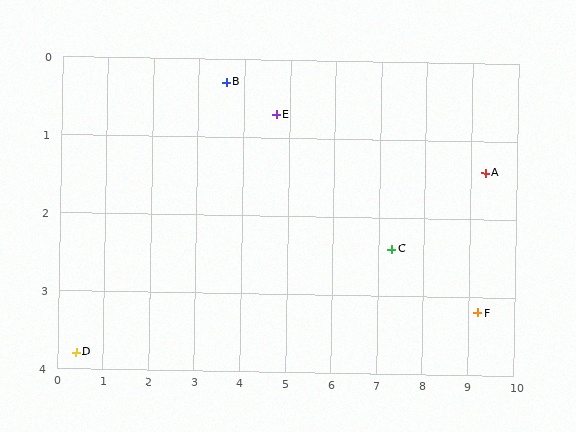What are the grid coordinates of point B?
Point B is at approximately (3.6, 0.3).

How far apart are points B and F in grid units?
Points B and F are about 6.3 grid units apart.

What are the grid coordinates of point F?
Point F is at approximately (9.2, 3.2).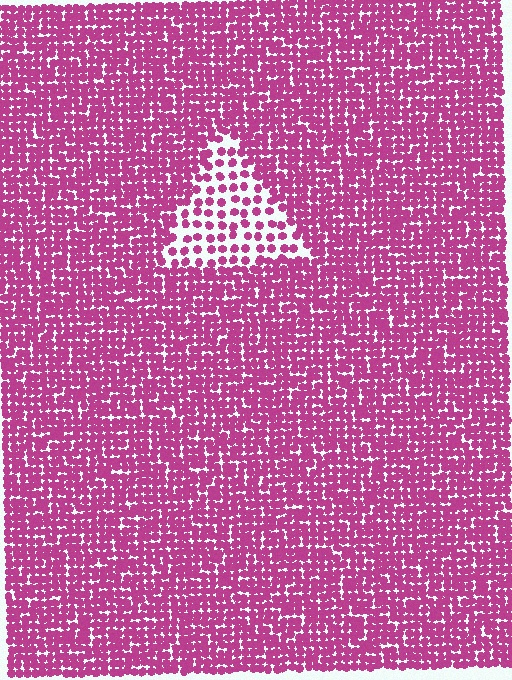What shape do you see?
I see a triangle.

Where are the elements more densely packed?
The elements are more densely packed outside the triangle boundary.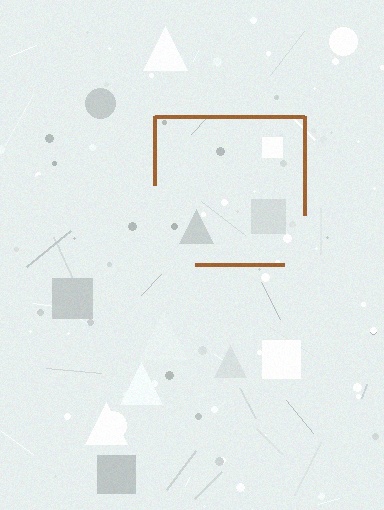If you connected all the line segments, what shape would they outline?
They would outline a square.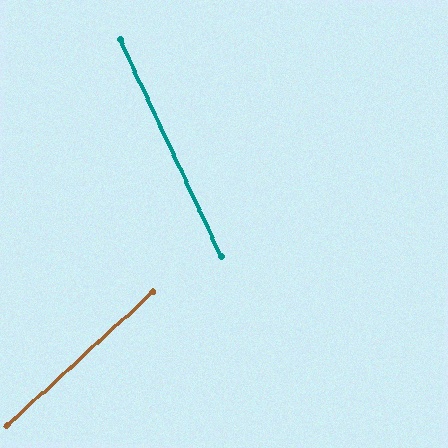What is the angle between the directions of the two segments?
Approximately 73 degrees.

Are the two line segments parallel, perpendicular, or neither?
Neither parallel nor perpendicular — they differ by about 73°.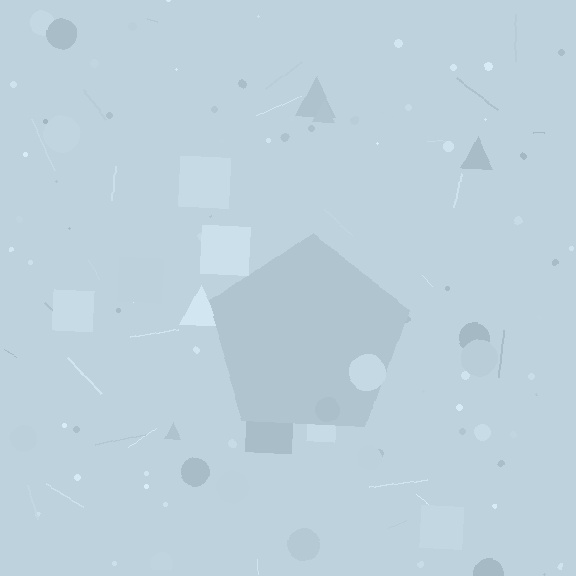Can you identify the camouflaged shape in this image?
The camouflaged shape is a pentagon.